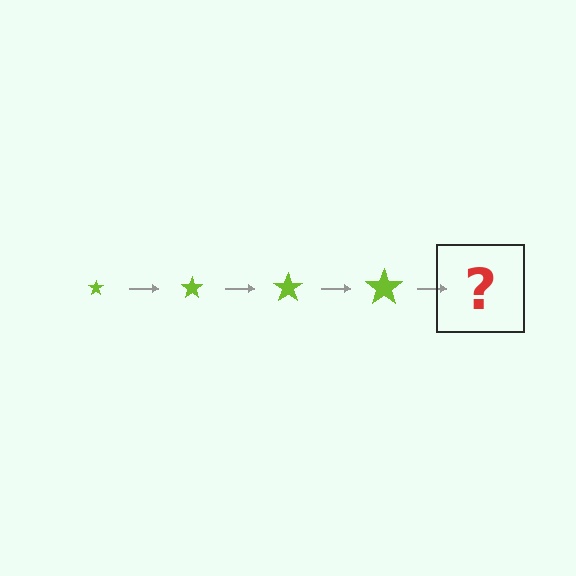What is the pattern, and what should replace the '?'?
The pattern is that the star gets progressively larger each step. The '?' should be a lime star, larger than the previous one.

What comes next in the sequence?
The next element should be a lime star, larger than the previous one.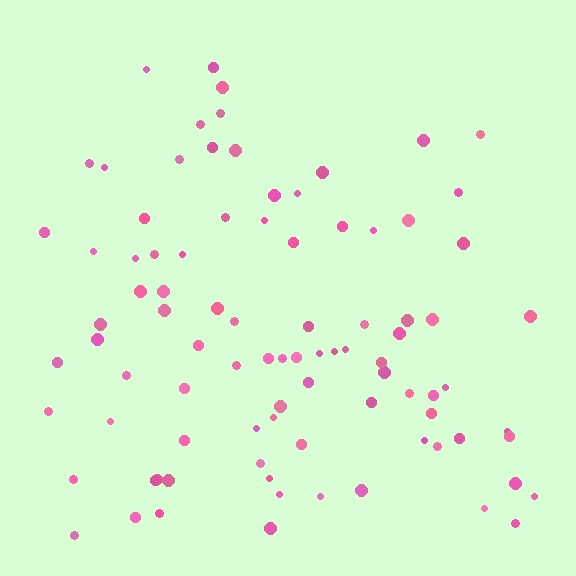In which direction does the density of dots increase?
From top to bottom, with the bottom side densest.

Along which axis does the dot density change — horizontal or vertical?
Vertical.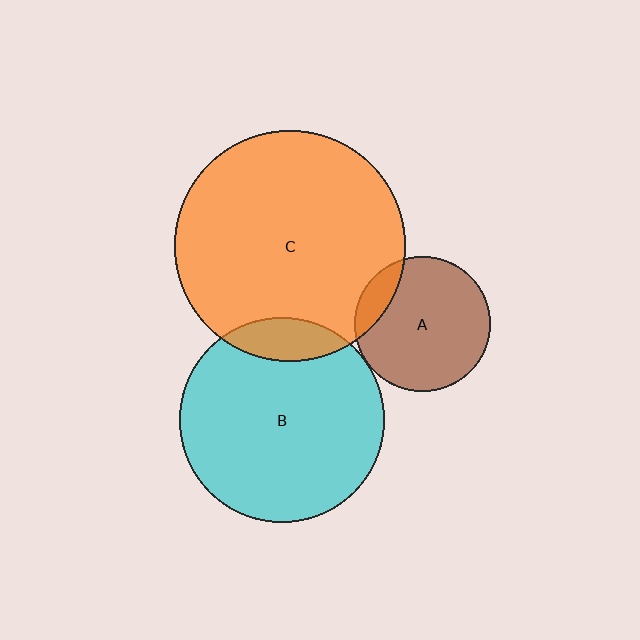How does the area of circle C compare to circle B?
Approximately 1.3 times.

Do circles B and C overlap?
Yes.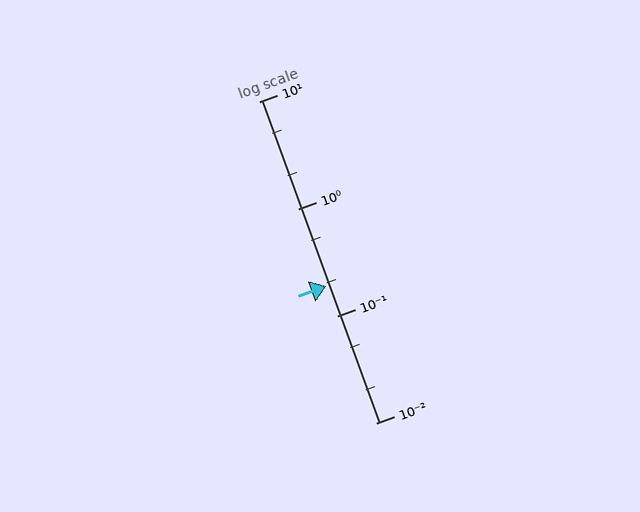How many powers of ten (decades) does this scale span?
The scale spans 3 decades, from 0.01 to 10.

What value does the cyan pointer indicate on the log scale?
The pointer indicates approximately 0.19.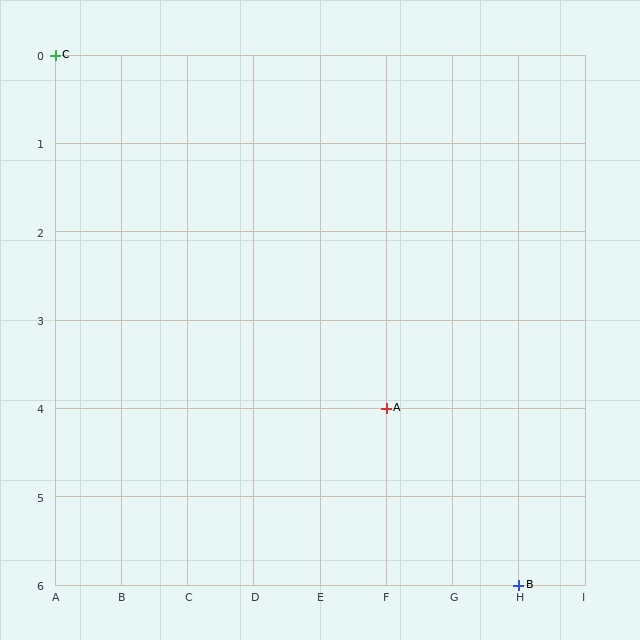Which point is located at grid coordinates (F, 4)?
Point A is at (F, 4).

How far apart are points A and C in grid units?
Points A and C are 5 columns and 4 rows apart (about 6.4 grid units diagonally).